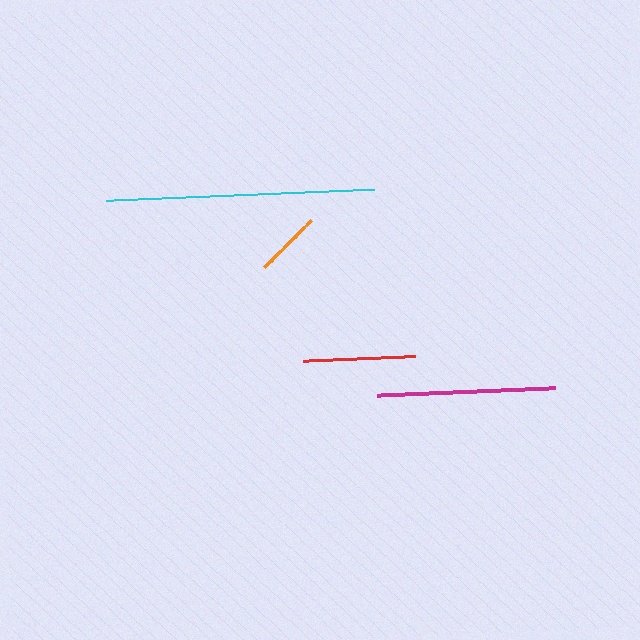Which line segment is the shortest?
The orange line is the shortest at approximately 66 pixels.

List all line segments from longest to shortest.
From longest to shortest: cyan, magenta, red, orange.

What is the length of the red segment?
The red segment is approximately 112 pixels long.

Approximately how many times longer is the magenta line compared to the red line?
The magenta line is approximately 1.6 times the length of the red line.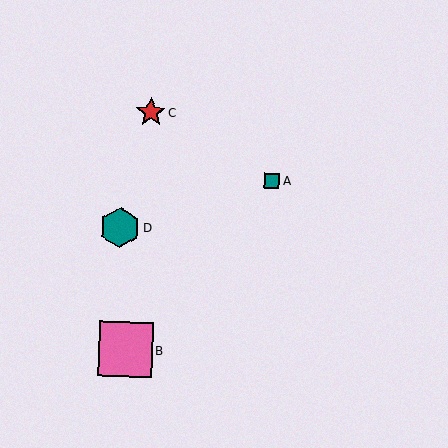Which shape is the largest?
The pink square (labeled B) is the largest.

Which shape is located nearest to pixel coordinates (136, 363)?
The pink square (labeled B) at (125, 349) is nearest to that location.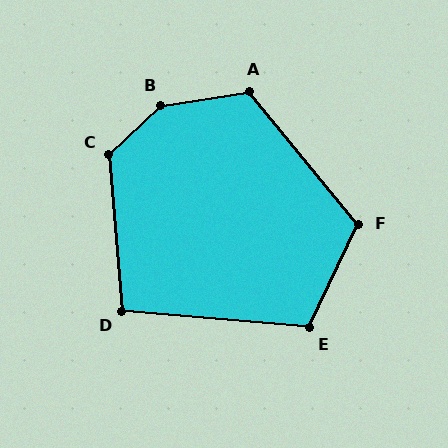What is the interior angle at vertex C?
Approximately 129 degrees (obtuse).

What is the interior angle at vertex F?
Approximately 115 degrees (obtuse).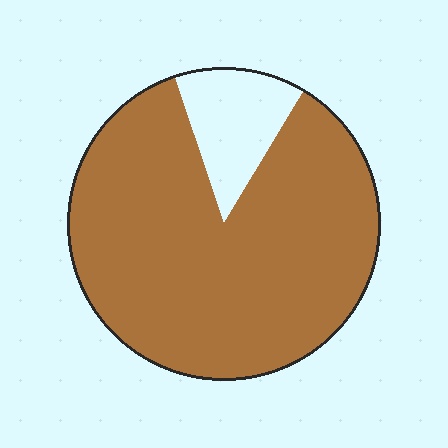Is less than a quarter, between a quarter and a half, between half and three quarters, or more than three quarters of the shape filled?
More than three quarters.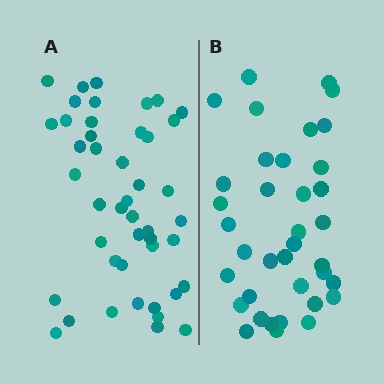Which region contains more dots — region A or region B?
Region A (the left region) has more dots.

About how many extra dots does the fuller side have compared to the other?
Region A has roughly 8 or so more dots than region B.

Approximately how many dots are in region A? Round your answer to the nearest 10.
About 40 dots. (The exact count is 45, which rounds to 40.)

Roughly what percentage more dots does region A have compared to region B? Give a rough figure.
About 20% more.